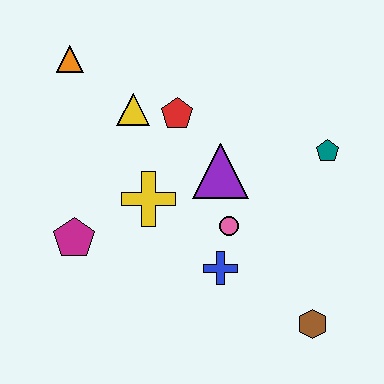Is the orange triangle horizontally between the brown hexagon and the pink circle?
No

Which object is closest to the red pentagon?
The yellow triangle is closest to the red pentagon.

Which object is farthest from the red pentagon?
The brown hexagon is farthest from the red pentagon.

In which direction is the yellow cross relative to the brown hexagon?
The yellow cross is to the left of the brown hexagon.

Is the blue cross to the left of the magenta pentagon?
No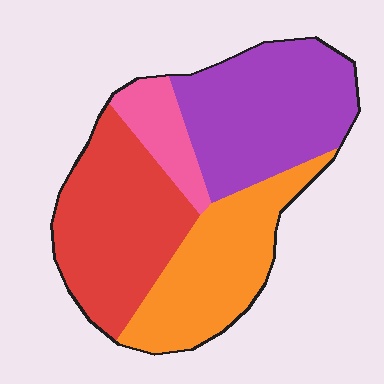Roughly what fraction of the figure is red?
Red takes up about one third (1/3) of the figure.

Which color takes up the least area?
Pink, at roughly 10%.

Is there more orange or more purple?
Purple.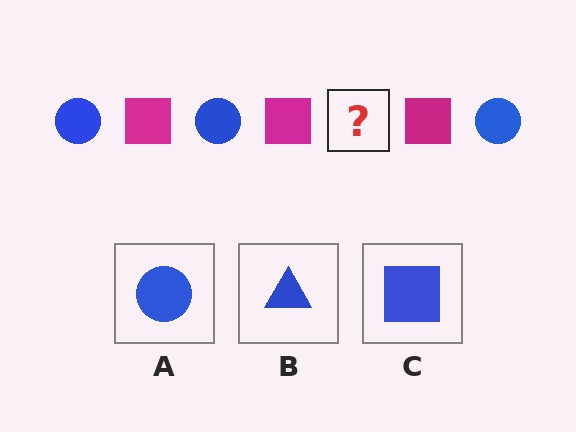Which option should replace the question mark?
Option A.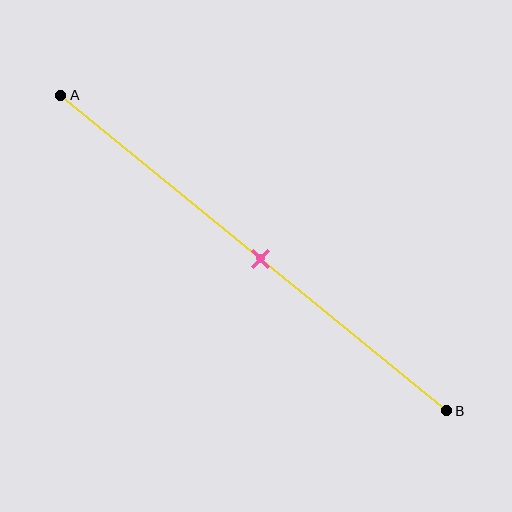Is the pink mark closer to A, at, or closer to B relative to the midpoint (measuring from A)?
The pink mark is approximately at the midpoint of segment AB.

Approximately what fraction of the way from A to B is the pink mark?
The pink mark is approximately 50% of the way from A to B.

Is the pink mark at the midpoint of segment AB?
Yes, the mark is approximately at the midpoint.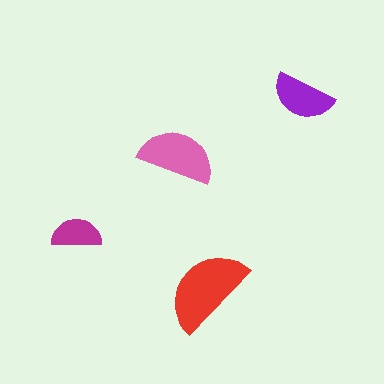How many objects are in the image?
There are 4 objects in the image.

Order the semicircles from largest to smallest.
the red one, the pink one, the purple one, the magenta one.